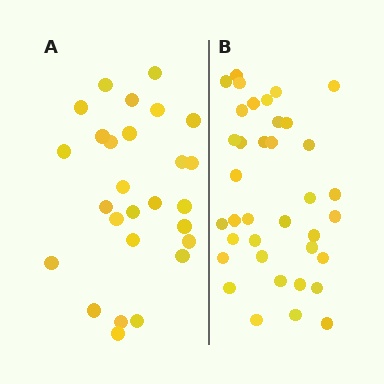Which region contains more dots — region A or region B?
Region B (the right region) has more dots.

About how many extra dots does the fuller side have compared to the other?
Region B has roughly 10 or so more dots than region A.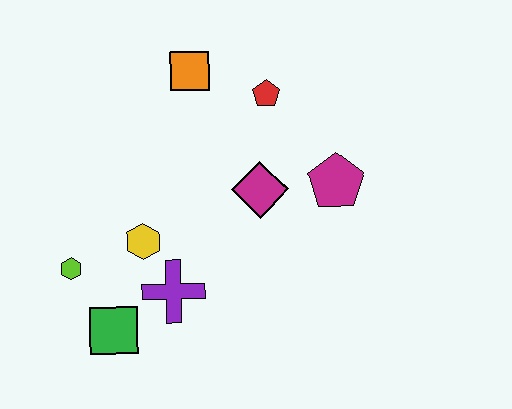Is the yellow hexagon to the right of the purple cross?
No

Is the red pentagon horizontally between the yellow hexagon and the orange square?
No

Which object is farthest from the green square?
The red pentagon is farthest from the green square.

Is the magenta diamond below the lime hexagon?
No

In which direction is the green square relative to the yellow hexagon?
The green square is below the yellow hexagon.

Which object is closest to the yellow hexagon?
The purple cross is closest to the yellow hexagon.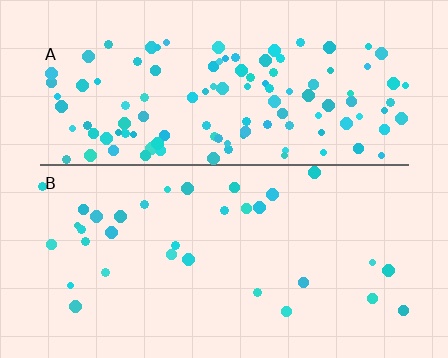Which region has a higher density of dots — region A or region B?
A (the top).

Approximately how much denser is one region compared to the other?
Approximately 3.7× — region A over region B.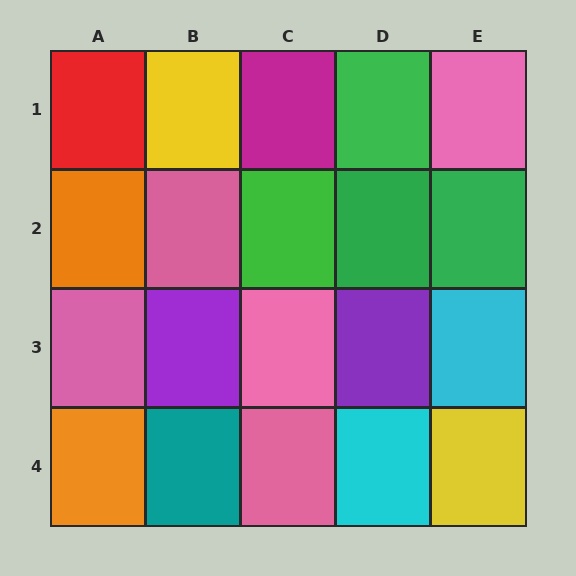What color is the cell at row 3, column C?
Pink.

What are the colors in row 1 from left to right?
Red, yellow, magenta, green, pink.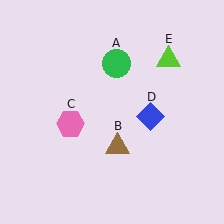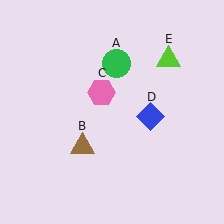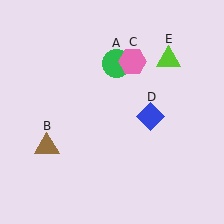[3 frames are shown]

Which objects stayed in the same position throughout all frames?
Green circle (object A) and blue diamond (object D) and lime triangle (object E) remained stationary.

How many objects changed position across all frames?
2 objects changed position: brown triangle (object B), pink hexagon (object C).